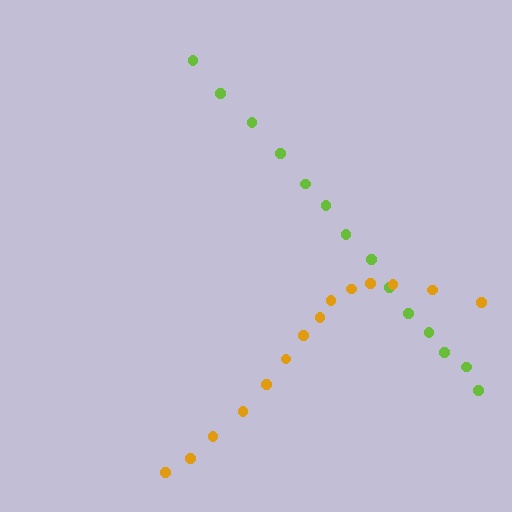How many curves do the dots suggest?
There are 2 distinct paths.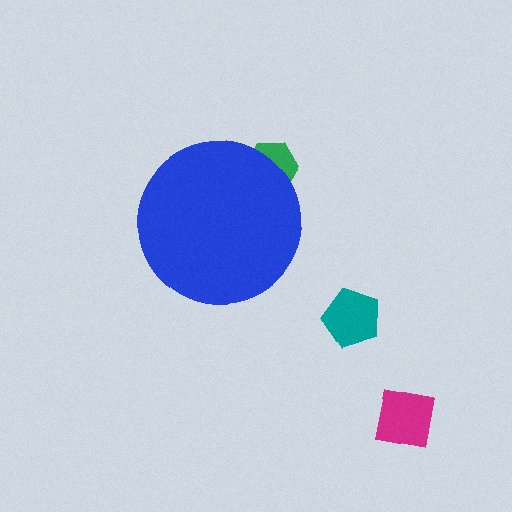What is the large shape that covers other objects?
A blue circle.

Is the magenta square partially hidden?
No, the magenta square is fully visible.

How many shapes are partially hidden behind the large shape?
1 shape is partially hidden.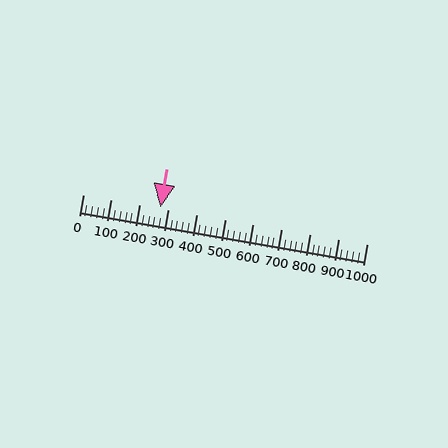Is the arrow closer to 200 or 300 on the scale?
The arrow is closer to 300.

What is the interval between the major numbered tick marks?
The major tick marks are spaced 100 units apart.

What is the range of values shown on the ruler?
The ruler shows values from 0 to 1000.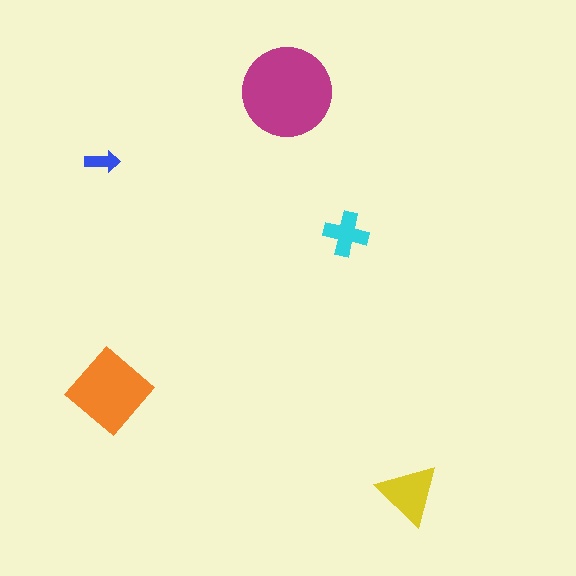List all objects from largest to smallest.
The magenta circle, the orange diamond, the yellow triangle, the cyan cross, the blue arrow.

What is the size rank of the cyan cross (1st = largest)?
4th.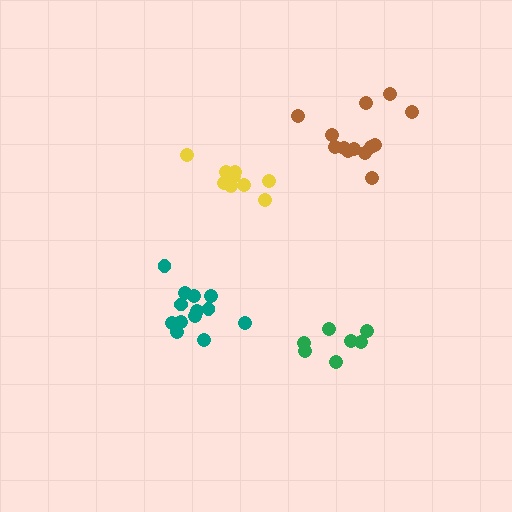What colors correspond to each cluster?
The clusters are colored: teal, brown, yellow, green.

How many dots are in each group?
Group 1: 13 dots, Group 2: 13 dots, Group 3: 9 dots, Group 4: 7 dots (42 total).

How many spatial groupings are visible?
There are 4 spatial groupings.